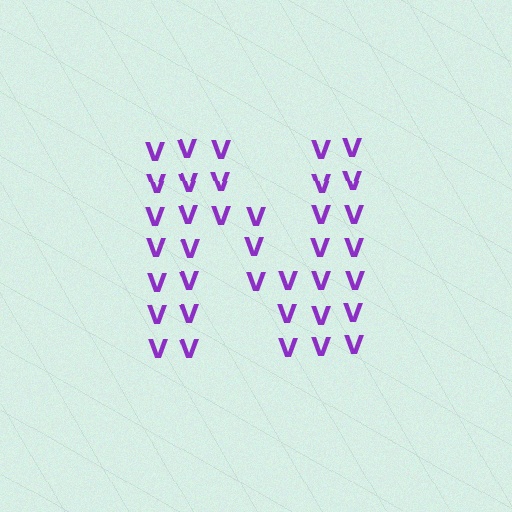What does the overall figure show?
The overall figure shows the letter N.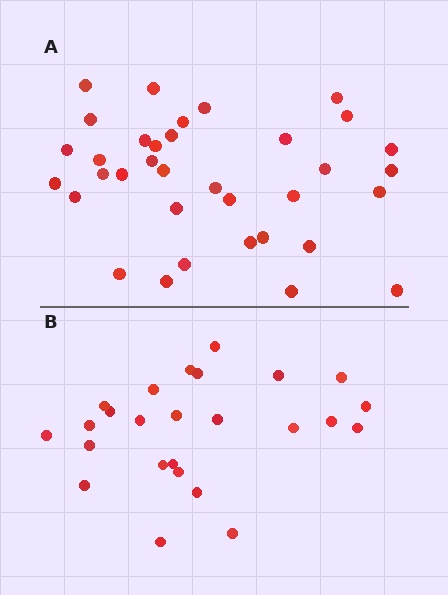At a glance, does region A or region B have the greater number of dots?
Region A (the top region) has more dots.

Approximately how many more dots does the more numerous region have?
Region A has roughly 10 or so more dots than region B.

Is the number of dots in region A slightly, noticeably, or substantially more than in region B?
Region A has noticeably more, but not dramatically so. The ratio is roughly 1.4 to 1.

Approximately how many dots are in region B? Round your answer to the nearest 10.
About 20 dots. (The exact count is 25, which rounds to 20.)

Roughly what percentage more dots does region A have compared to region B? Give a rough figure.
About 40% more.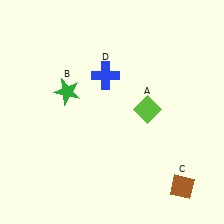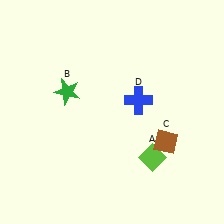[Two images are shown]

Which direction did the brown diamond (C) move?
The brown diamond (C) moved up.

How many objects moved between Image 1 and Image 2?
3 objects moved between the two images.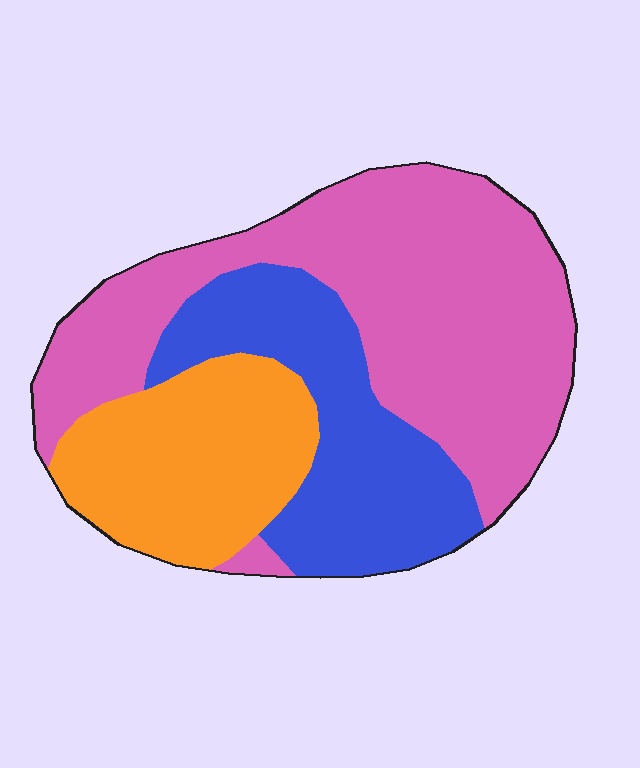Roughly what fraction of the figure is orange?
Orange takes up about one quarter (1/4) of the figure.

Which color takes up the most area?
Pink, at roughly 50%.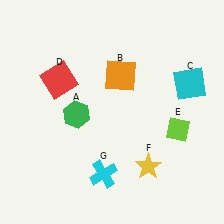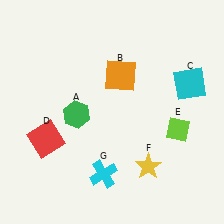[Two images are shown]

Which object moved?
The red square (D) moved down.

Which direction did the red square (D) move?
The red square (D) moved down.